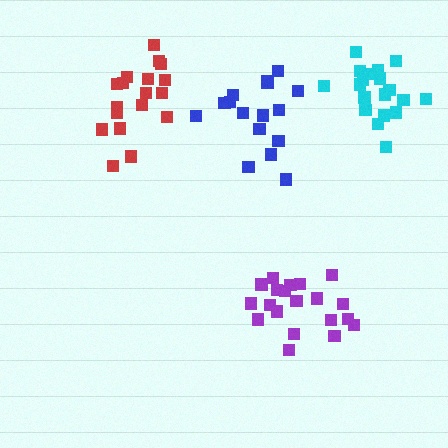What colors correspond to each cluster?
The clusters are colored: red, cyan, blue, purple.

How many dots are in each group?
Group 1: 18 dots, Group 2: 19 dots, Group 3: 16 dots, Group 4: 20 dots (73 total).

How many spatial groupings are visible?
There are 4 spatial groupings.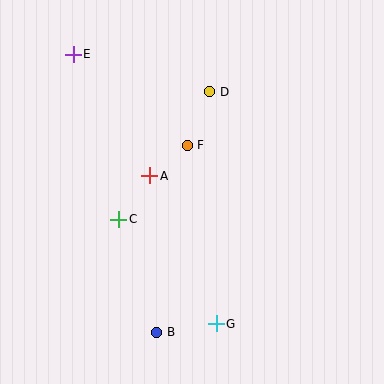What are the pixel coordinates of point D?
Point D is at (210, 92).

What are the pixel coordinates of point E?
Point E is at (73, 54).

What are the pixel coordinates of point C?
Point C is at (119, 219).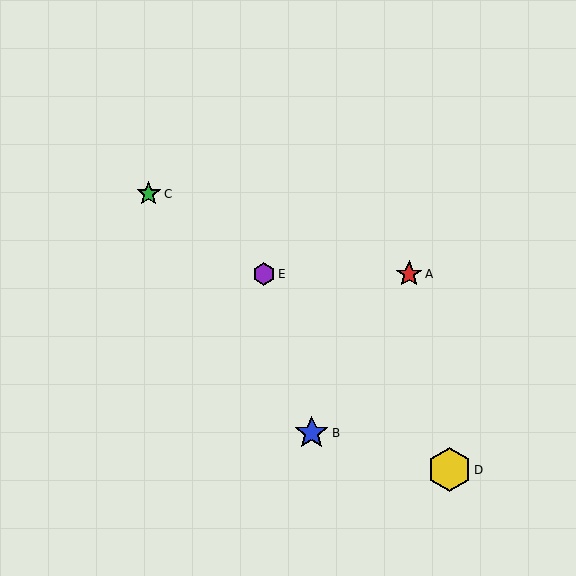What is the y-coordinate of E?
Object E is at y≈274.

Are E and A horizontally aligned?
Yes, both are at y≈274.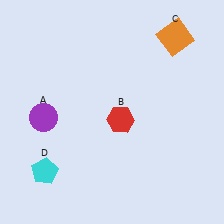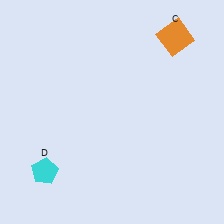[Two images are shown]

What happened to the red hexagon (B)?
The red hexagon (B) was removed in Image 2. It was in the bottom-right area of Image 1.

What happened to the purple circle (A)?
The purple circle (A) was removed in Image 2. It was in the bottom-left area of Image 1.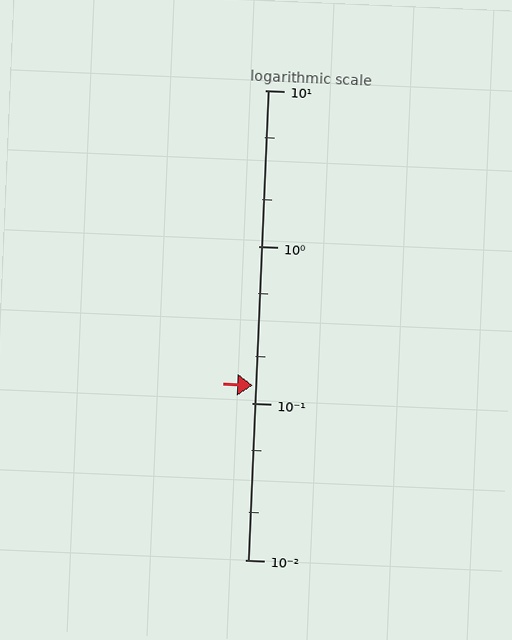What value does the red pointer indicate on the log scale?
The pointer indicates approximately 0.13.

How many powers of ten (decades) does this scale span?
The scale spans 3 decades, from 0.01 to 10.